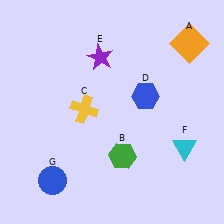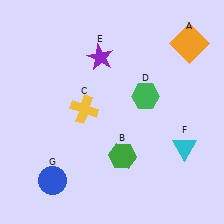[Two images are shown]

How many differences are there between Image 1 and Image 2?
There is 1 difference between the two images.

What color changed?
The hexagon (D) changed from blue in Image 1 to green in Image 2.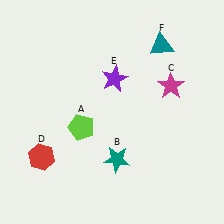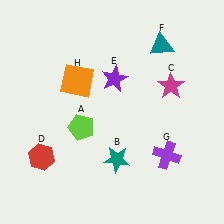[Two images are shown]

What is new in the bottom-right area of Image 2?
A purple cross (G) was added in the bottom-right area of Image 2.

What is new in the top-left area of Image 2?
An orange square (H) was added in the top-left area of Image 2.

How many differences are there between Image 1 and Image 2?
There are 2 differences between the two images.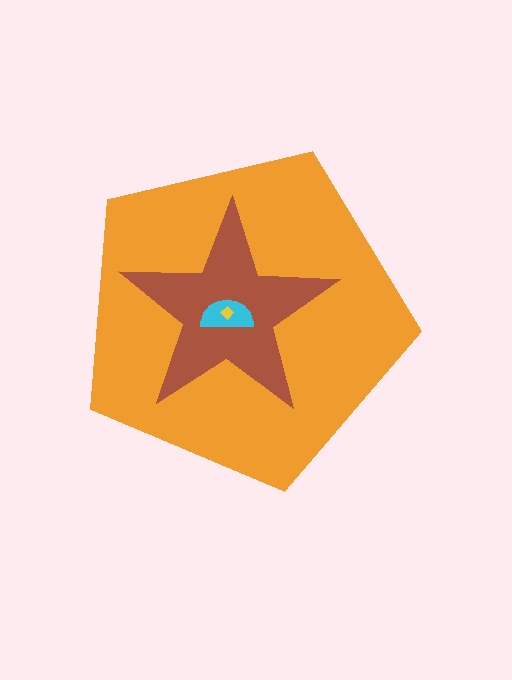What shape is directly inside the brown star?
The cyan semicircle.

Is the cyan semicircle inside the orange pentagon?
Yes.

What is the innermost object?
The yellow diamond.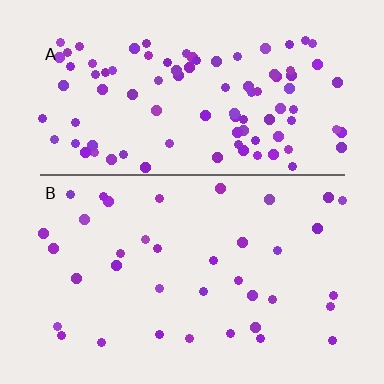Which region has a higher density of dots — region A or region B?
A (the top).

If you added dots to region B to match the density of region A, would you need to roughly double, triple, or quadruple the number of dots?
Approximately triple.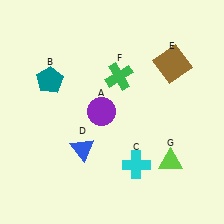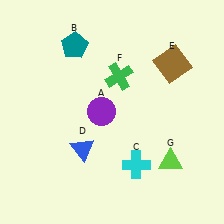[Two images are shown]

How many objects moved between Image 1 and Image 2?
1 object moved between the two images.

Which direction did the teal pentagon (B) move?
The teal pentagon (B) moved up.